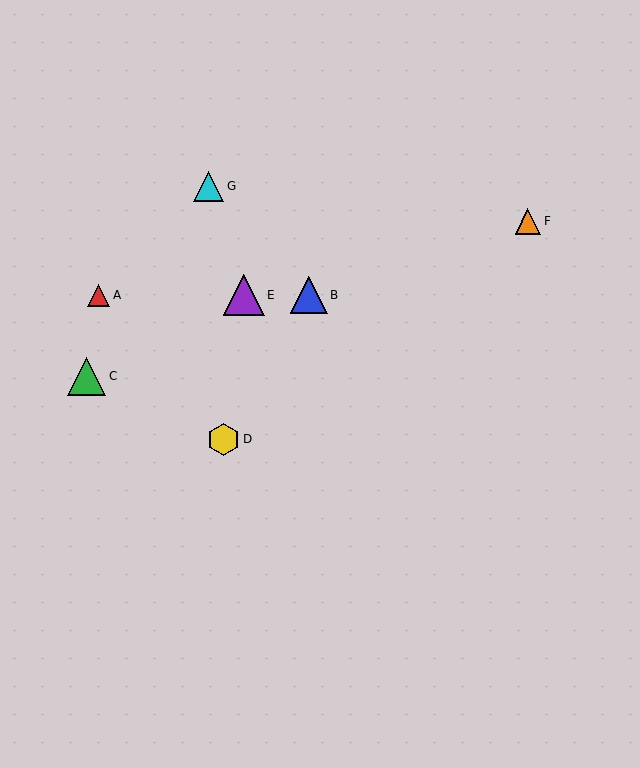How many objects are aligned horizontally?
3 objects (A, B, E) are aligned horizontally.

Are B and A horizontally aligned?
Yes, both are at y≈295.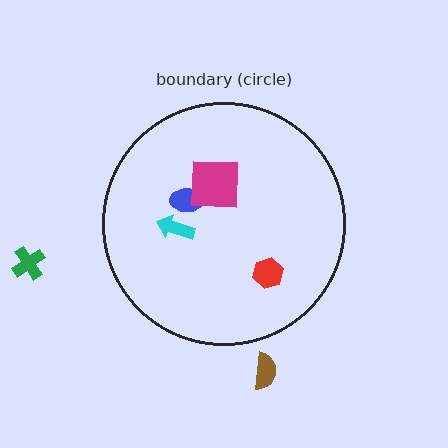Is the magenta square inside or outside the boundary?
Inside.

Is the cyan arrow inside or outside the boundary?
Inside.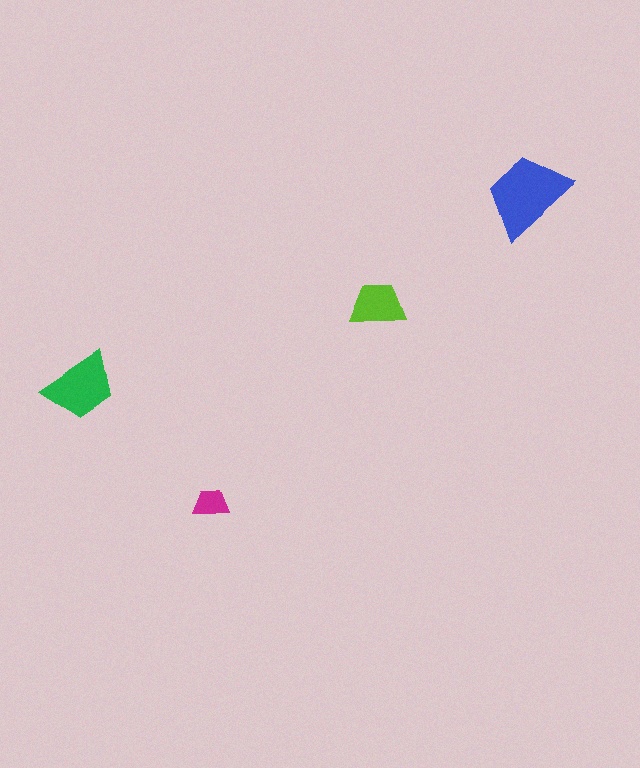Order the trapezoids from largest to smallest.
the blue one, the green one, the lime one, the magenta one.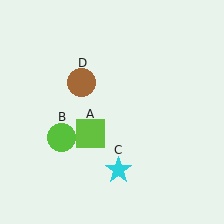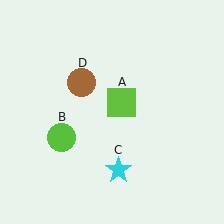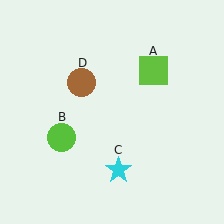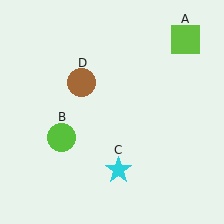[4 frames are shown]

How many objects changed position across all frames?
1 object changed position: lime square (object A).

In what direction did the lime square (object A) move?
The lime square (object A) moved up and to the right.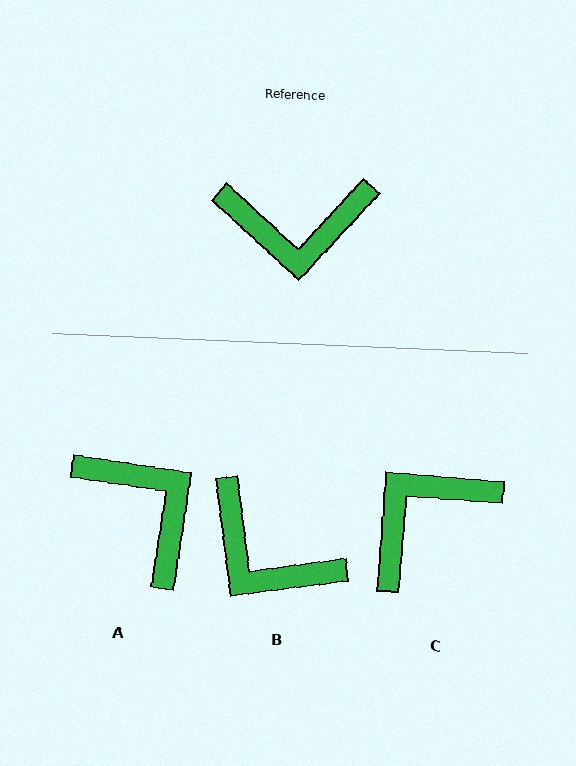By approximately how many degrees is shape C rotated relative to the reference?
Approximately 141 degrees clockwise.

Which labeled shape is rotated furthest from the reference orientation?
C, about 141 degrees away.